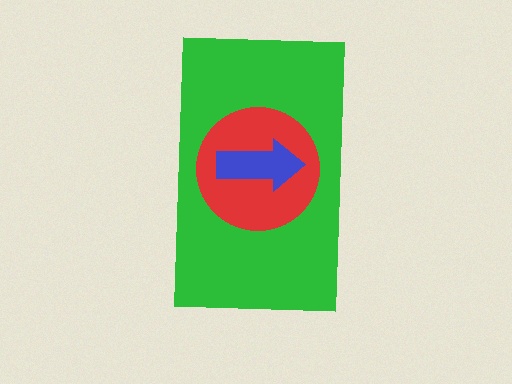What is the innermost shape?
The blue arrow.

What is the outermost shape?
The green rectangle.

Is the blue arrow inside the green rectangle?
Yes.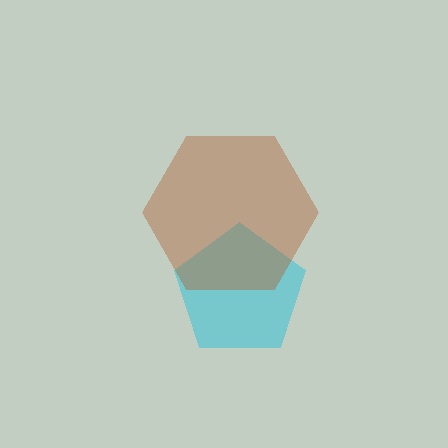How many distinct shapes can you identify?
There are 2 distinct shapes: a cyan pentagon, a brown hexagon.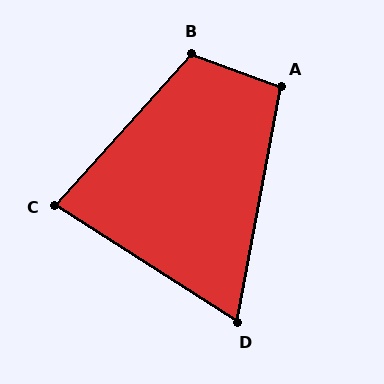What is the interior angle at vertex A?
Approximately 99 degrees (obtuse).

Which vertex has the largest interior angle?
B, at approximately 112 degrees.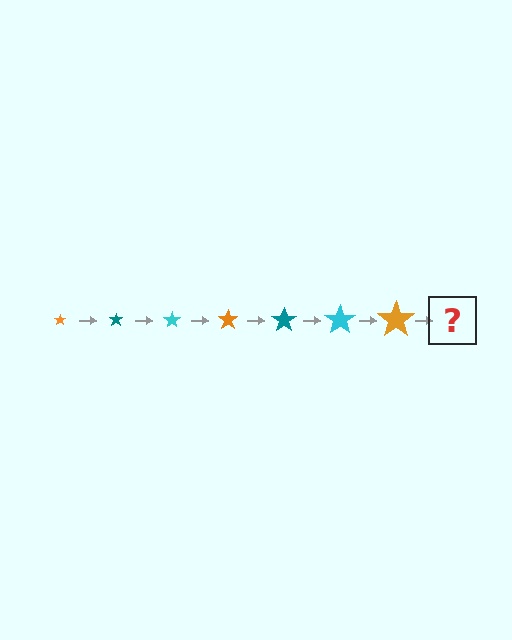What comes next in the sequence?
The next element should be a teal star, larger than the previous one.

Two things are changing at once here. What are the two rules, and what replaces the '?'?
The two rules are that the star grows larger each step and the color cycles through orange, teal, and cyan. The '?' should be a teal star, larger than the previous one.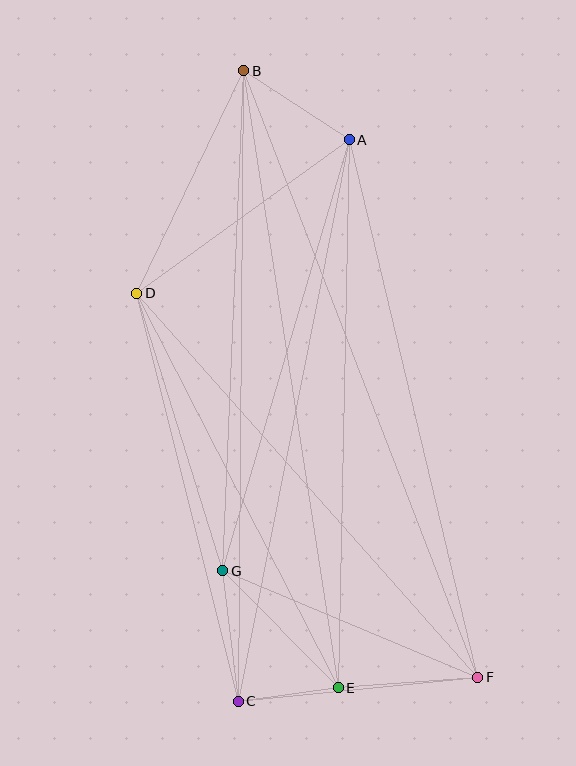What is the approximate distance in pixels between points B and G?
The distance between B and G is approximately 501 pixels.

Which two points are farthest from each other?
Points B and F are farthest from each other.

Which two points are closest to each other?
Points C and E are closest to each other.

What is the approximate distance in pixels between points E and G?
The distance between E and G is approximately 164 pixels.